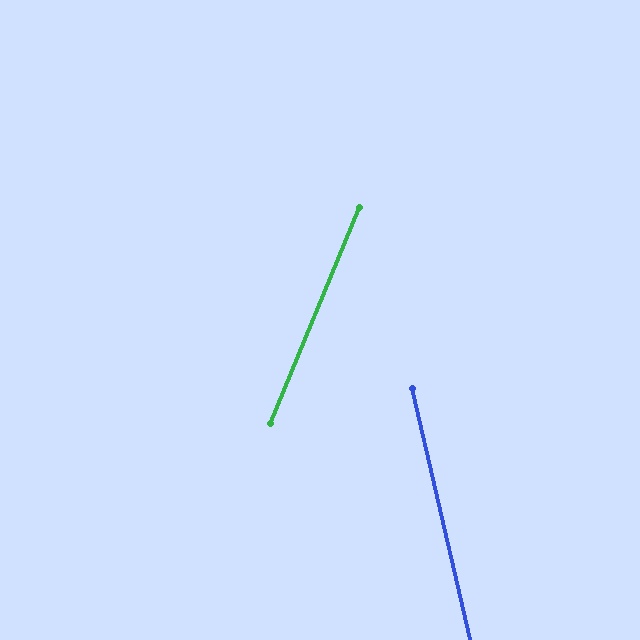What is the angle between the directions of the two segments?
Approximately 35 degrees.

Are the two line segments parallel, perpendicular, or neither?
Neither parallel nor perpendicular — they differ by about 35°.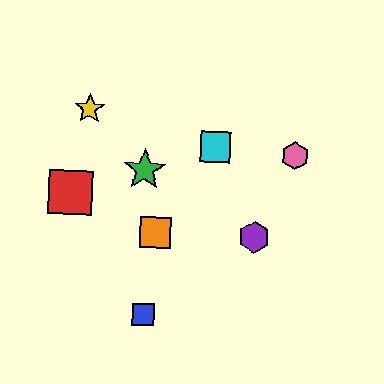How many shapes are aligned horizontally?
2 shapes (the purple hexagon, the orange square) are aligned horizontally.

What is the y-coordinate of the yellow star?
The yellow star is at y≈109.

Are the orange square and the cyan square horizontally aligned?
No, the orange square is at y≈233 and the cyan square is at y≈147.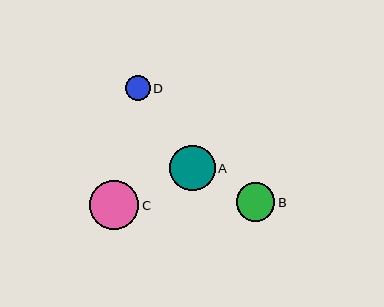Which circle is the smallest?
Circle D is the smallest with a size of approximately 25 pixels.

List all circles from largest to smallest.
From largest to smallest: C, A, B, D.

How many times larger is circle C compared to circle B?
Circle C is approximately 1.3 times the size of circle B.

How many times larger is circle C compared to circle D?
Circle C is approximately 1.9 times the size of circle D.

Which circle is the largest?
Circle C is the largest with a size of approximately 49 pixels.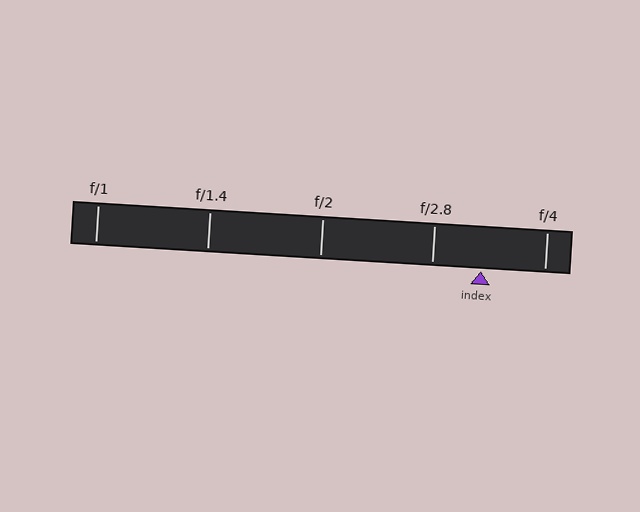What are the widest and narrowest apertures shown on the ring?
The widest aperture shown is f/1 and the narrowest is f/4.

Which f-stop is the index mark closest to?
The index mark is closest to f/2.8.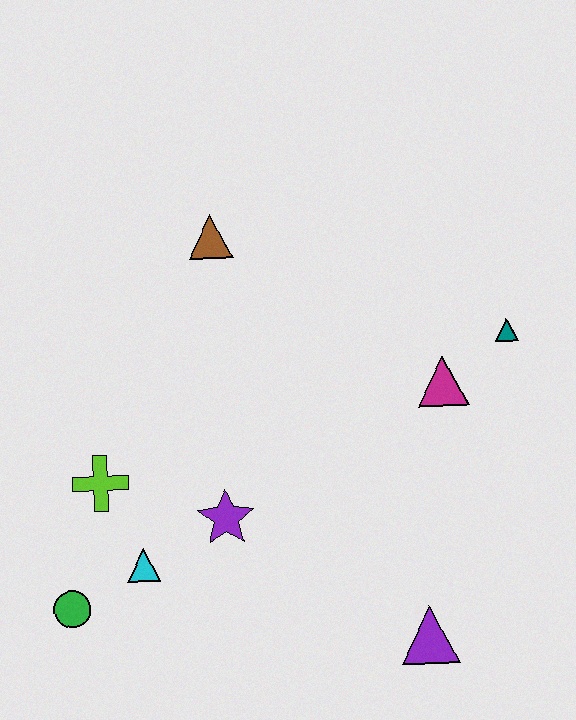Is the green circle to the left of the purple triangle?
Yes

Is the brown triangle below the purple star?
No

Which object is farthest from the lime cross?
The teal triangle is farthest from the lime cross.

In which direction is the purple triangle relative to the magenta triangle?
The purple triangle is below the magenta triangle.